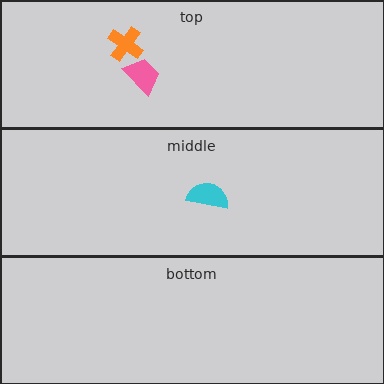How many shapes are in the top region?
2.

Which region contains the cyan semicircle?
The middle region.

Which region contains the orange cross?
The top region.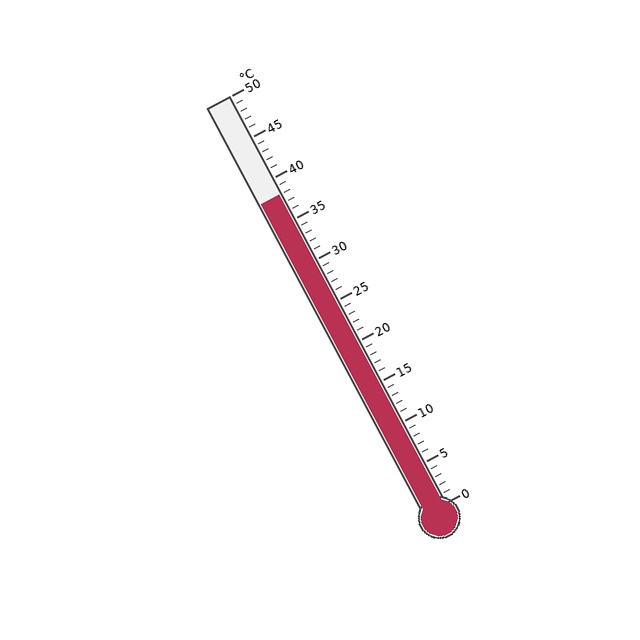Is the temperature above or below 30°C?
The temperature is above 30°C.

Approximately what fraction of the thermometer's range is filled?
The thermometer is filled to approximately 75% of its range.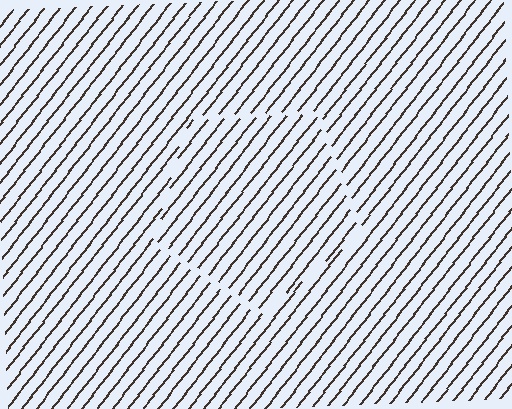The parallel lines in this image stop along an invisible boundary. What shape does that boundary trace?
An illusory pentagon. The interior of the shape contains the same grating, shifted by half a period — the contour is defined by the phase discontinuity where line-ends from the inner and outer gratings abut.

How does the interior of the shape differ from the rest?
The interior of the shape contains the same grating, shifted by half a period — the contour is defined by the phase discontinuity where line-ends from the inner and outer gratings abut.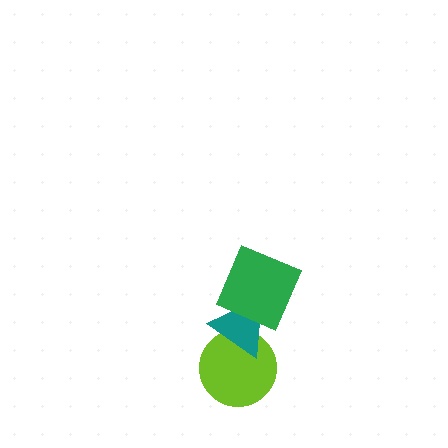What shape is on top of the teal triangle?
The green square is on top of the teal triangle.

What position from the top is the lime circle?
The lime circle is 3rd from the top.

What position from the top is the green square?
The green square is 1st from the top.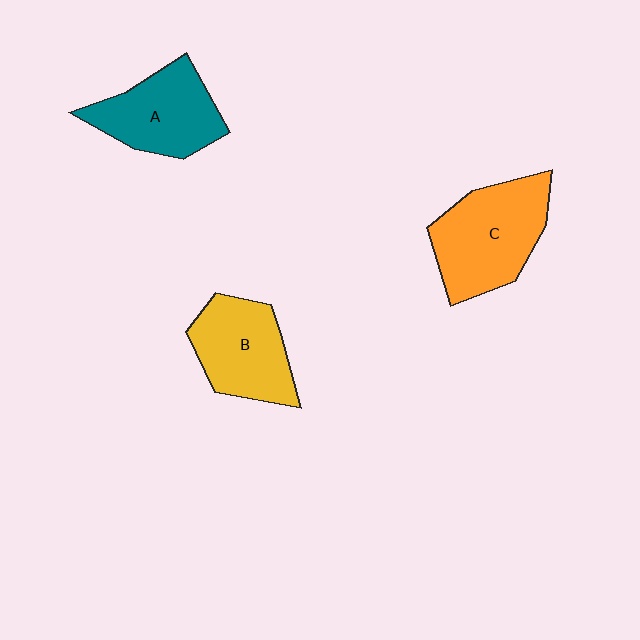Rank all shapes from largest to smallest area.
From largest to smallest: C (orange), A (teal), B (yellow).